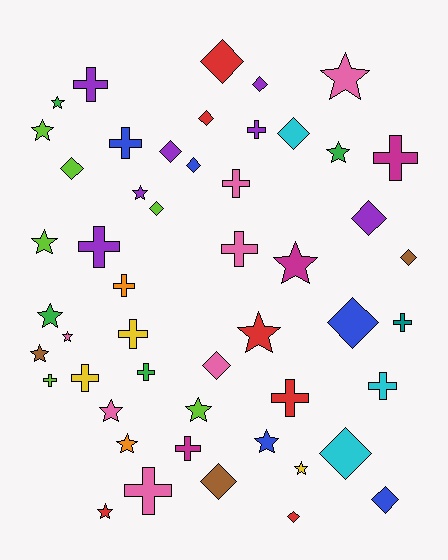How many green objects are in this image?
There are 4 green objects.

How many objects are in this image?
There are 50 objects.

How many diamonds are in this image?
There are 16 diamonds.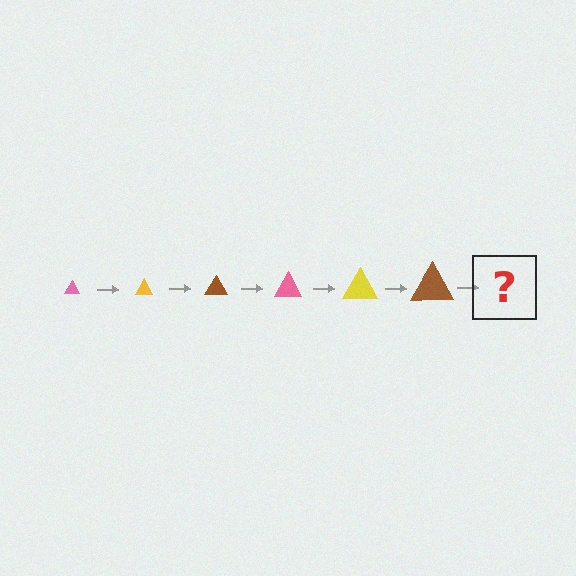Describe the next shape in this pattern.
It should be a pink triangle, larger than the previous one.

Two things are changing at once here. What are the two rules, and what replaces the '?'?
The two rules are that the triangle grows larger each step and the color cycles through pink, yellow, and brown. The '?' should be a pink triangle, larger than the previous one.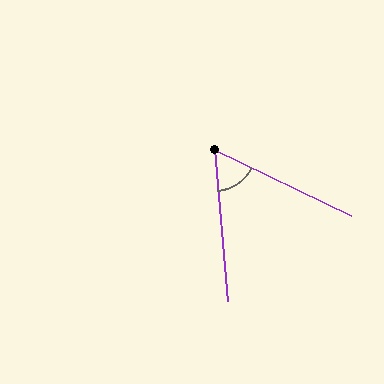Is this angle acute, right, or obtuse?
It is acute.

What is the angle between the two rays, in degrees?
Approximately 59 degrees.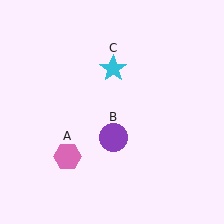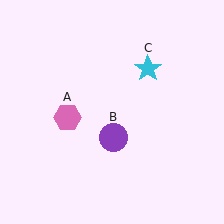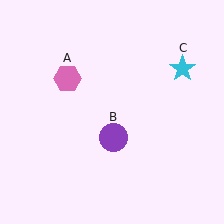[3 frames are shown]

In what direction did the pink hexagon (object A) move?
The pink hexagon (object A) moved up.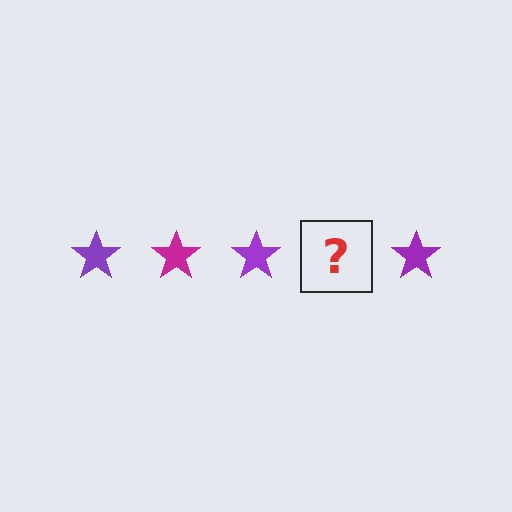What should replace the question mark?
The question mark should be replaced with a magenta star.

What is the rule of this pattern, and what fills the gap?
The rule is that the pattern cycles through purple, magenta stars. The gap should be filled with a magenta star.